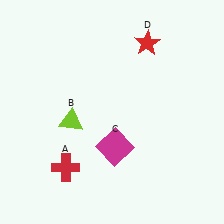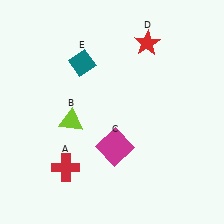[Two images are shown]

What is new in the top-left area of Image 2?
A teal diamond (E) was added in the top-left area of Image 2.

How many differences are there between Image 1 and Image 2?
There is 1 difference between the two images.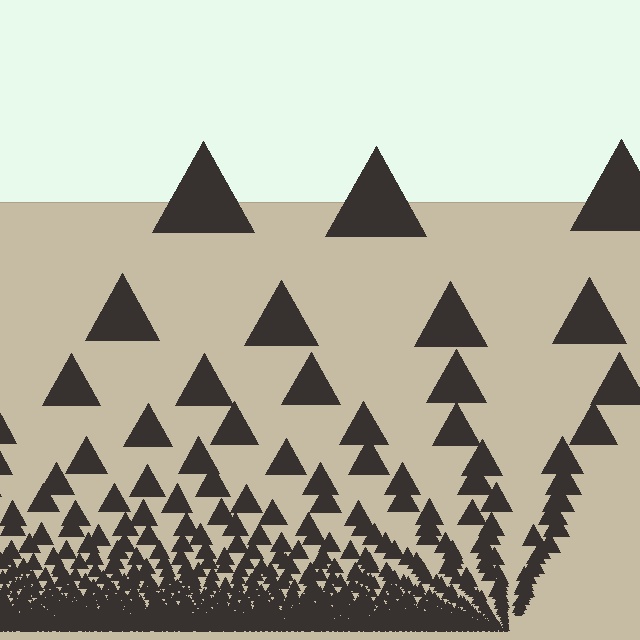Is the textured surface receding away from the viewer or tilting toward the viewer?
The surface appears to tilt toward the viewer. Texture elements get larger and sparser toward the top.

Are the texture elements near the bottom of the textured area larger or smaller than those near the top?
Smaller. The gradient is inverted — elements near the bottom are smaller and denser.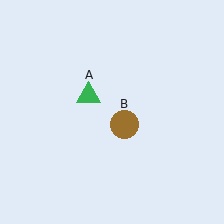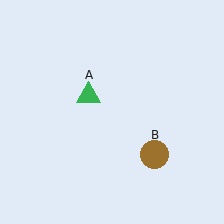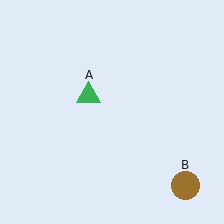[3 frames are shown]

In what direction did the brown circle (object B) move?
The brown circle (object B) moved down and to the right.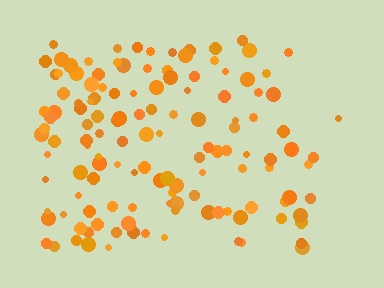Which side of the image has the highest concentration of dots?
The left.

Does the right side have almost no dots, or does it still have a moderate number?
Still a moderate number, just noticeably fewer than the left.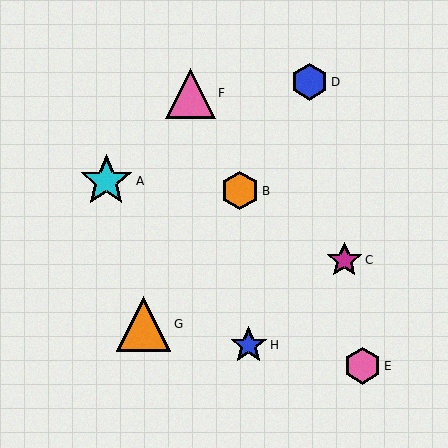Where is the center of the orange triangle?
The center of the orange triangle is at (143, 324).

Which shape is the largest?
The orange triangle (labeled G) is the largest.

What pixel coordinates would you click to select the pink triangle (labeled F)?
Click at (191, 93) to select the pink triangle F.